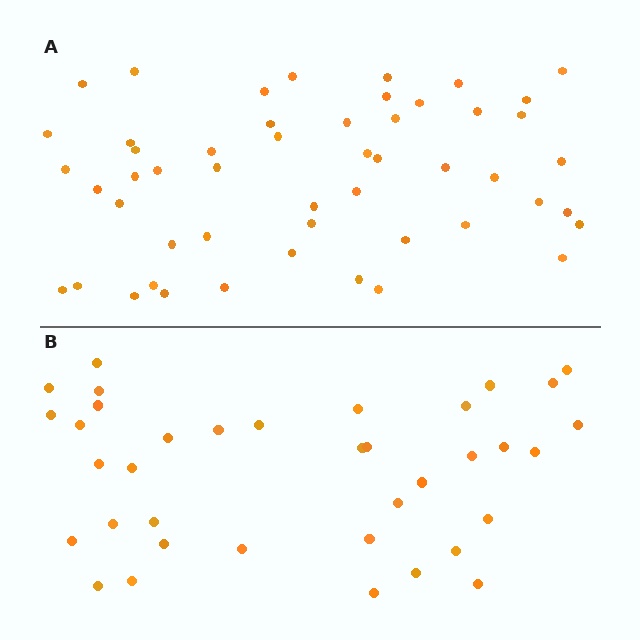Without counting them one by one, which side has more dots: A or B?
Region A (the top region) has more dots.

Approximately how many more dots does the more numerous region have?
Region A has approximately 15 more dots than region B.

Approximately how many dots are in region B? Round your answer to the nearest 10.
About 40 dots. (The exact count is 37, which rounds to 40.)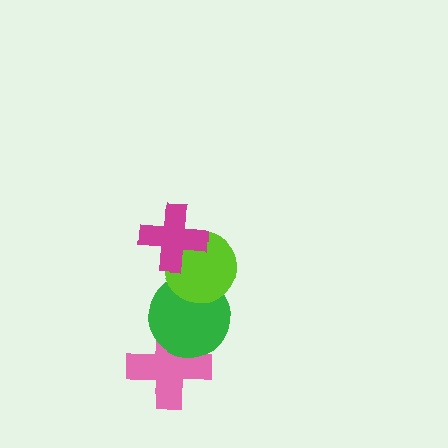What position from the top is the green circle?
The green circle is 3rd from the top.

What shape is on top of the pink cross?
The green circle is on top of the pink cross.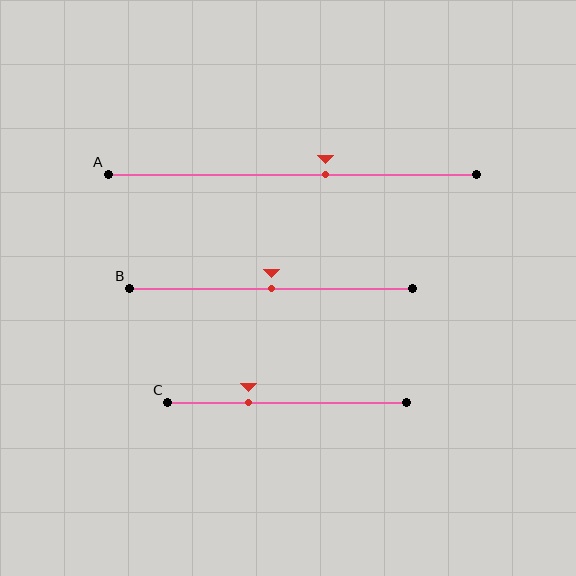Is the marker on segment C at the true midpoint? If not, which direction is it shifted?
No, the marker on segment C is shifted to the left by about 16% of the segment length.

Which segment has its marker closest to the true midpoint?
Segment B has its marker closest to the true midpoint.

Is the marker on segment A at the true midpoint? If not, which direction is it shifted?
No, the marker on segment A is shifted to the right by about 9% of the segment length.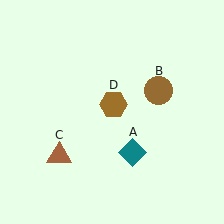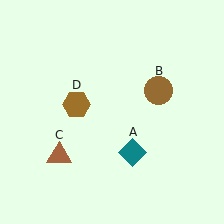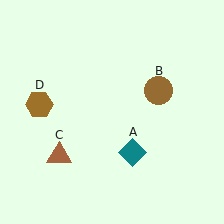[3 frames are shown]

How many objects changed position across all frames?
1 object changed position: brown hexagon (object D).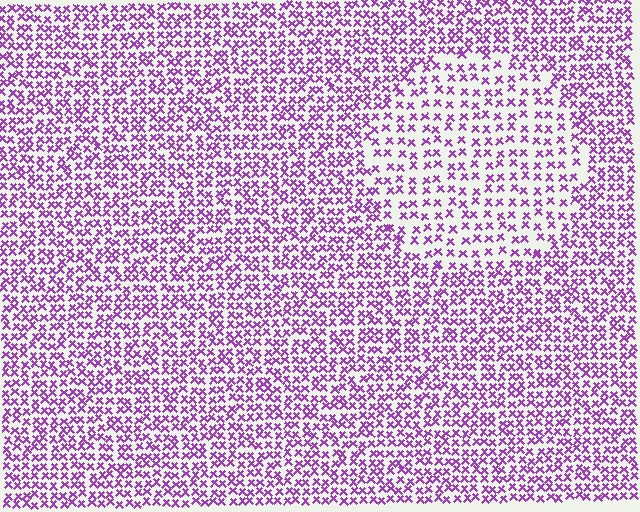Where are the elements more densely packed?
The elements are more densely packed outside the circle boundary.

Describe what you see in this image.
The image contains small purple elements arranged at two different densities. A circle-shaped region is visible where the elements are less densely packed than the surrounding area.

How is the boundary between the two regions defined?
The boundary is defined by a change in element density (approximately 1.8x ratio). All elements are the same color, size, and shape.